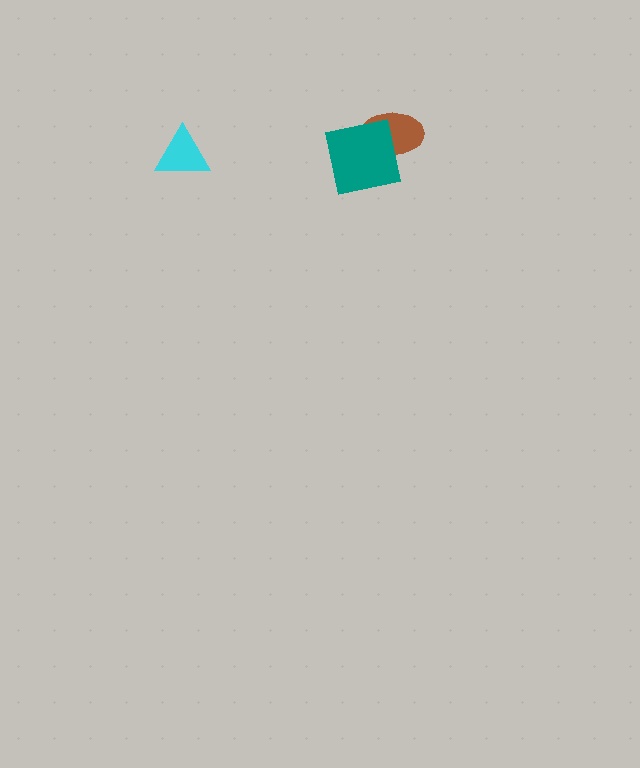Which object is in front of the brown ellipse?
The teal square is in front of the brown ellipse.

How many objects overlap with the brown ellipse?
1 object overlaps with the brown ellipse.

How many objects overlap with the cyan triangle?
0 objects overlap with the cyan triangle.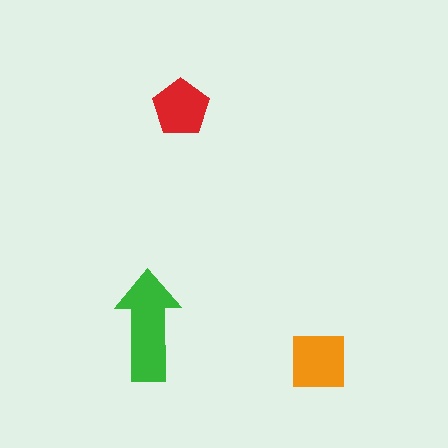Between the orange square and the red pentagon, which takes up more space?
The orange square.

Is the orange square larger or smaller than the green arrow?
Smaller.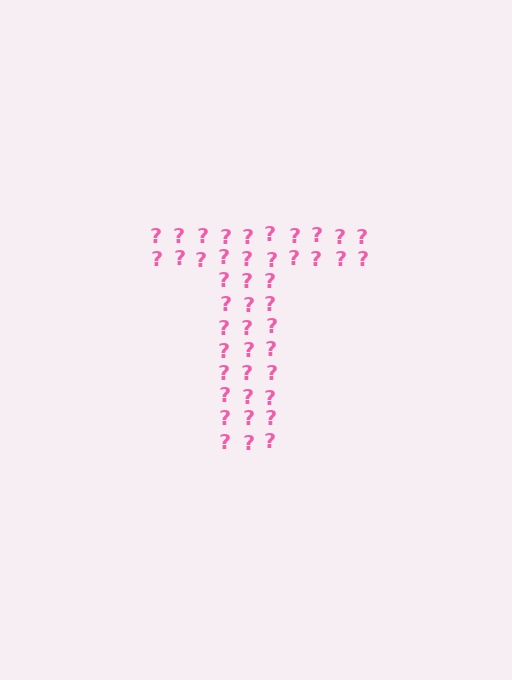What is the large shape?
The large shape is the letter T.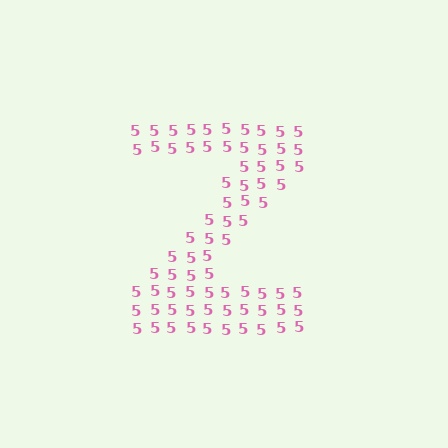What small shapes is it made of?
It is made of small digit 5's.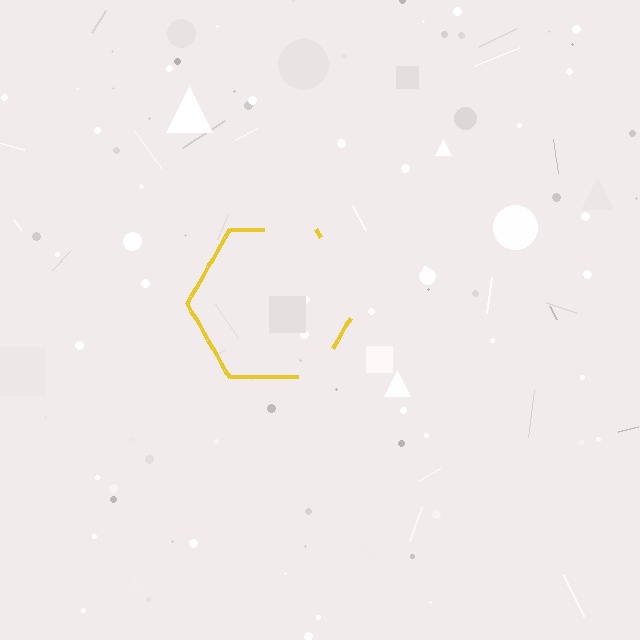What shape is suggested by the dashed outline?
The dashed outline suggests a hexagon.